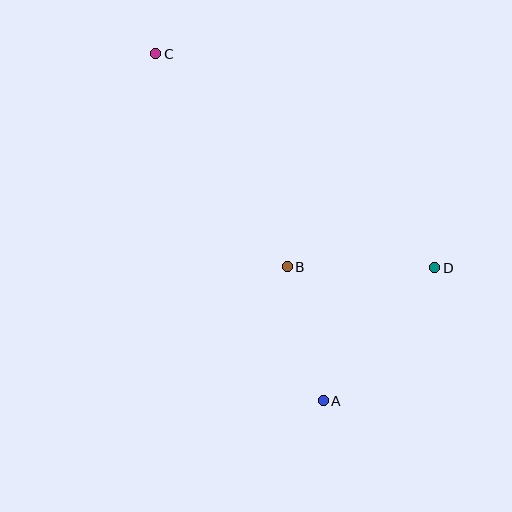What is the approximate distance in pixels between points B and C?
The distance between B and C is approximately 250 pixels.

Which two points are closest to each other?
Points A and B are closest to each other.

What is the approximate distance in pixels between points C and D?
The distance between C and D is approximately 352 pixels.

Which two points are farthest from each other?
Points A and C are farthest from each other.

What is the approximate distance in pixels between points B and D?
The distance between B and D is approximately 148 pixels.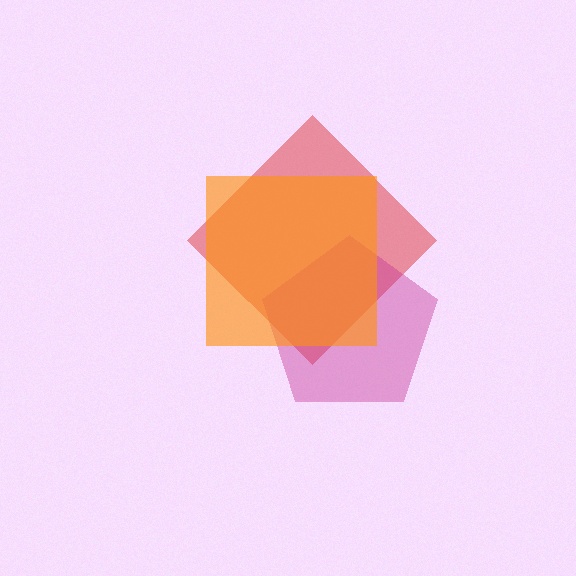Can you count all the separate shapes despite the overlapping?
Yes, there are 3 separate shapes.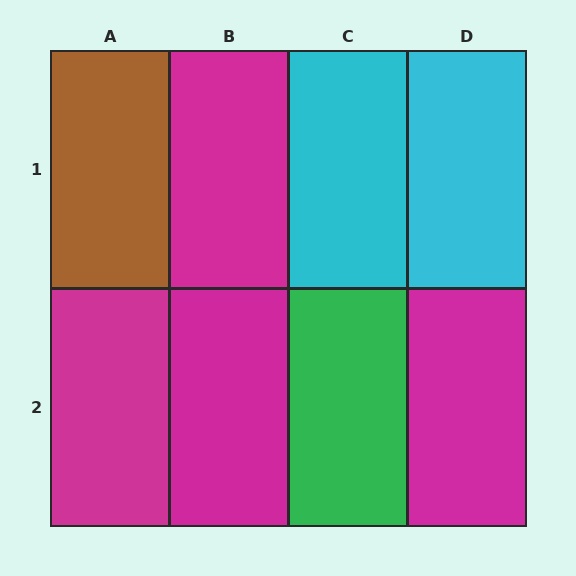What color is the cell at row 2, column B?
Magenta.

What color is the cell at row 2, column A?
Magenta.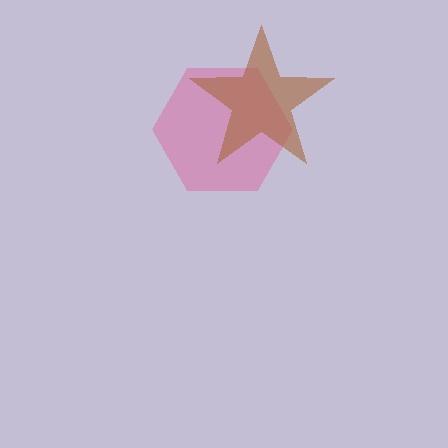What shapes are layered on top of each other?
The layered shapes are: a pink hexagon, a brown star.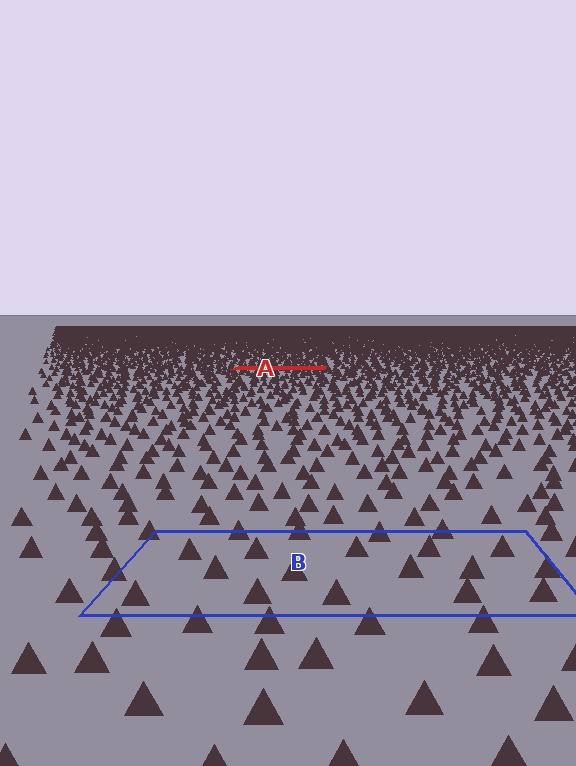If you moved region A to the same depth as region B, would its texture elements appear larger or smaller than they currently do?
They would appear larger. At a closer depth, the same texture elements are projected at a bigger on-screen size.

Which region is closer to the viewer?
Region B is closer. The texture elements there are larger and more spread out.